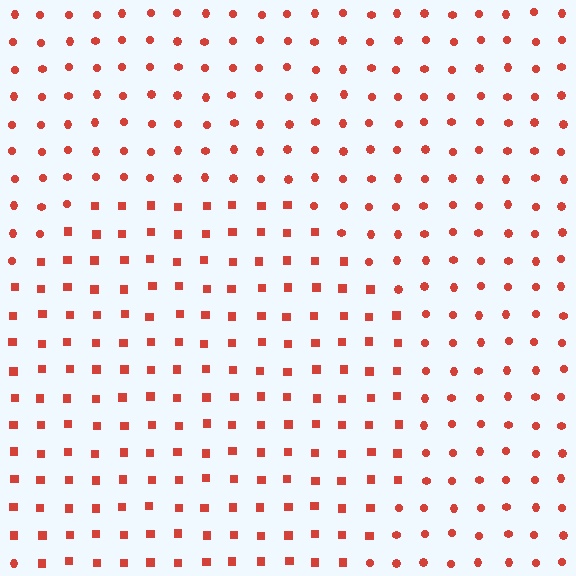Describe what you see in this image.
The image is filled with small red elements arranged in a uniform grid. A circle-shaped region contains squares, while the surrounding area contains circles. The boundary is defined purely by the change in element shape.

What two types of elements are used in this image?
The image uses squares inside the circle region and circles outside it.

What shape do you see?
I see a circle.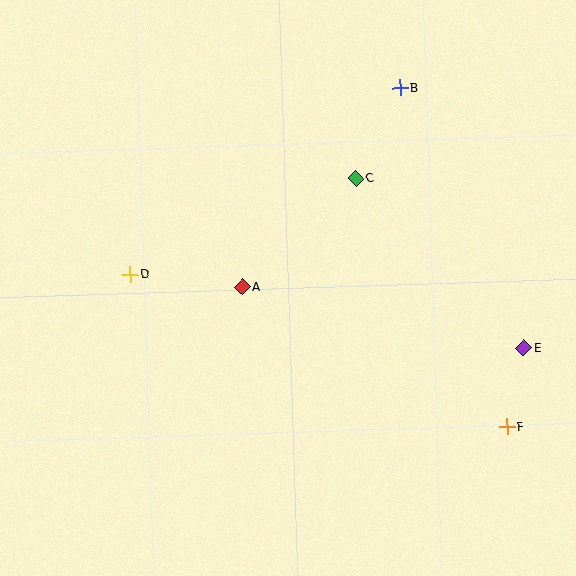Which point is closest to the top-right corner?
Point B is closest to the top-right corner.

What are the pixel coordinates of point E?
Point E is at (524, 348).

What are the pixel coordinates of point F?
Point F is at (507, 427).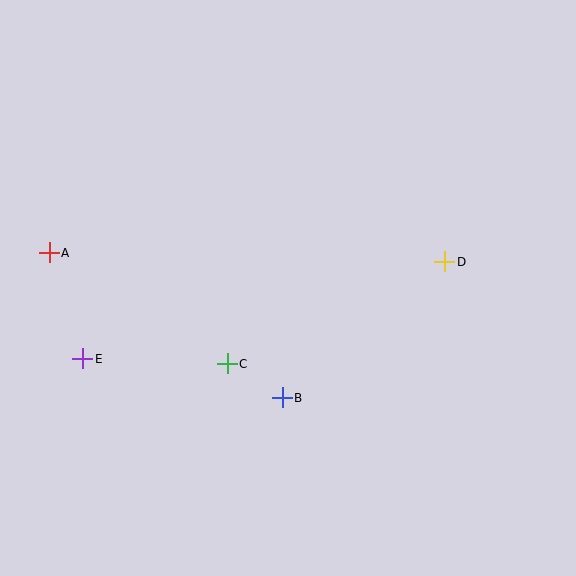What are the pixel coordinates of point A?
Point A is at (49, 253).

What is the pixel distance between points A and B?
The distance between A and B is 275 pixels.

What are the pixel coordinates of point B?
Point B is at (282, 398).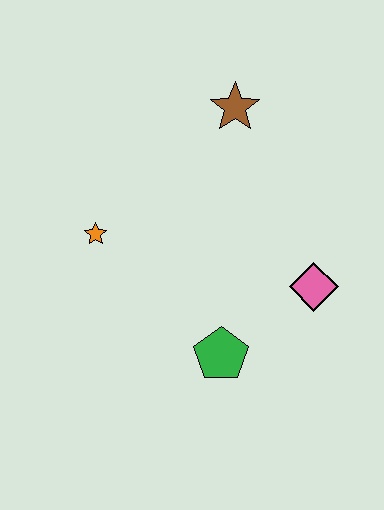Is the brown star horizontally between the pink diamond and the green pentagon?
Yes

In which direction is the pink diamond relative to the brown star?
The pink diamond is below the brown star.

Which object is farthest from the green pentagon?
The brown star is farthest from the green pentagon.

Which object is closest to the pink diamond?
The green pentagon is closest to the pink diamond.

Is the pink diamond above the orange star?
No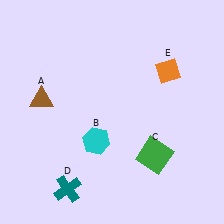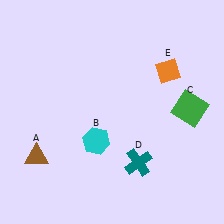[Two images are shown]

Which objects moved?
The objects that moved are: the brown triangle (A), the green square (C), the teal cross (D).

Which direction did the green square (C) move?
The green square (C) moved up.